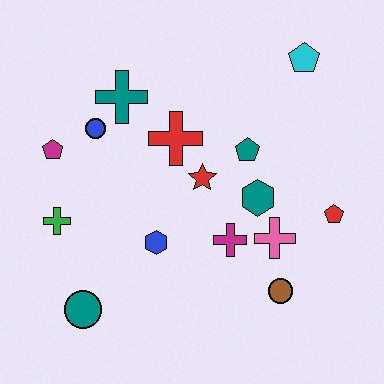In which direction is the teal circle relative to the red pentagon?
The teal circle is to the left of the red pentagon.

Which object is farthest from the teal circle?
The cyan pentagon is farthest from the teal circle.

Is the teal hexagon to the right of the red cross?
Yes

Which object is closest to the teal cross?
The blue circle is closest to the teal cross.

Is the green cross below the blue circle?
Yes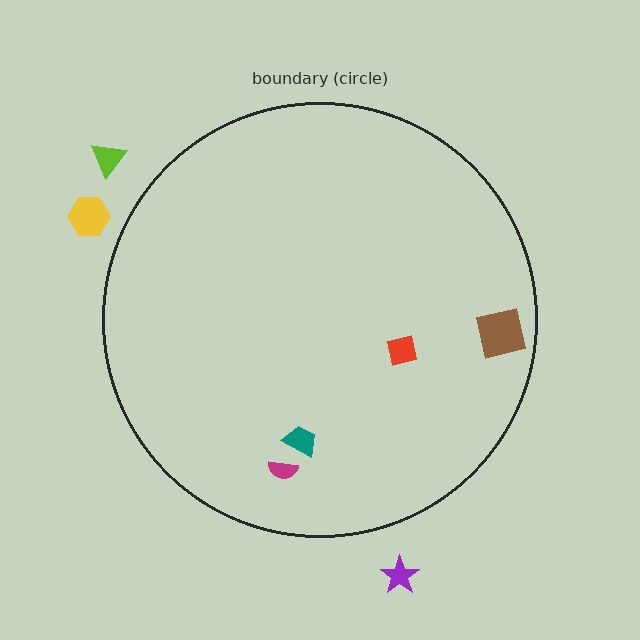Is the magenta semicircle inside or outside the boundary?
Inside.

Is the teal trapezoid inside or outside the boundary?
Inside.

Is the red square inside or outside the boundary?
Inside.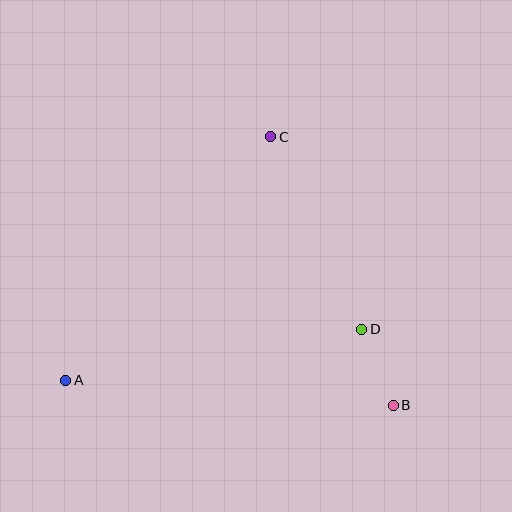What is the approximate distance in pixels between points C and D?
The distance between C and D is approximately 213 pixels.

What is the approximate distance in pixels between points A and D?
The distance between A and D is approximately 300 pixels.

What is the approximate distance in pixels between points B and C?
The distance between B and C is approximately 295 pixels.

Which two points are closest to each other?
Points B and D are closest to each other.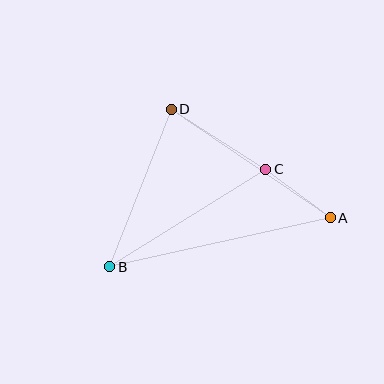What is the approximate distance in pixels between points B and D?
The distance between B and D is approximately 169 pixels.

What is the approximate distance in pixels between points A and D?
The distance between A and D is approximately 193 pixels.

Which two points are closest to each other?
Points A and C are closest to each other.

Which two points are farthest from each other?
Points A and B are farthest from each other.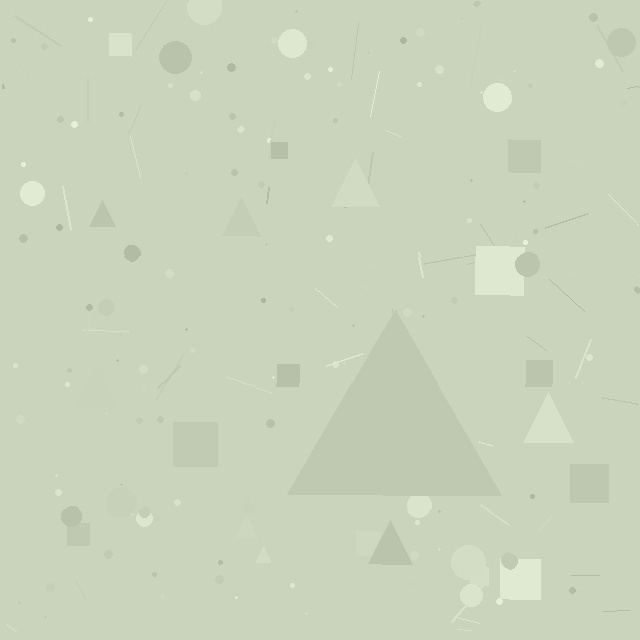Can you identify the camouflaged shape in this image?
The camouflaged shape is a triangle.